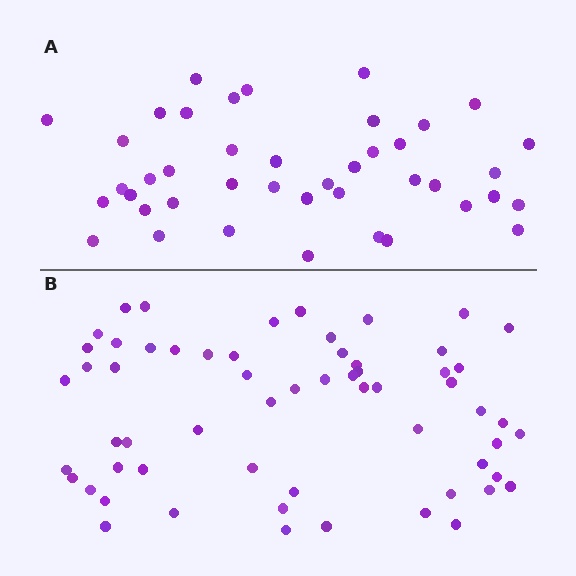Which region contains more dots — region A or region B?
Region B (the bottom region) has more dots.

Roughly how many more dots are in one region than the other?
Region B has approximately 20 more dots than region A.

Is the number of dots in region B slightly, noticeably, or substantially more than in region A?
Region B has noticeably more, but not dramatically so. The ratio is roughly 1.4 to 1.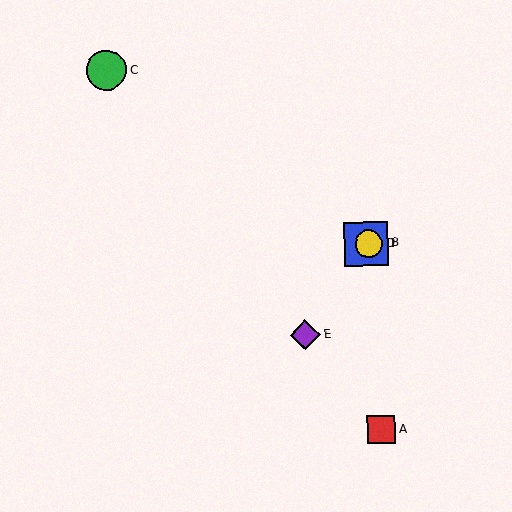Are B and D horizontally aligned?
Yes, both are at y≈244.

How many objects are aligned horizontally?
2 objects (B, D) are aligned horizontally.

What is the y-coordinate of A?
Object A is at y≈430.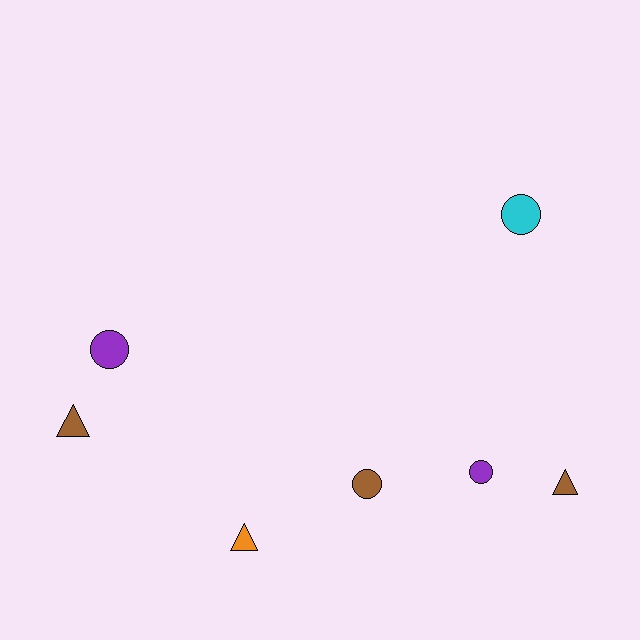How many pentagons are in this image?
There are no pentagons.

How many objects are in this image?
There are 7 objects.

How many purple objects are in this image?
There are 2 purple objects.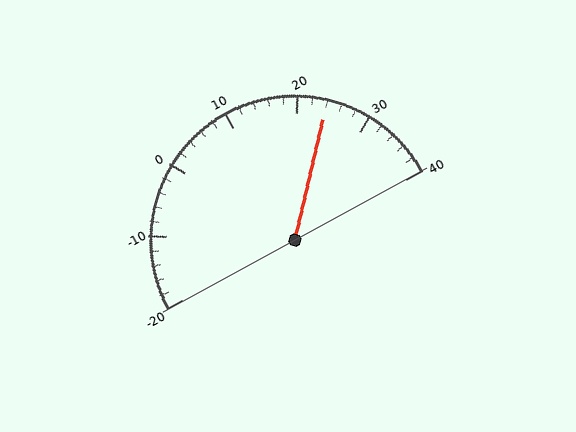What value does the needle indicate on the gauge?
The needle indicates approximately 24.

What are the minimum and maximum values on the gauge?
The gauge ranges from -20 to 40.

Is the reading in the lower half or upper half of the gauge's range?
The reading is in the upper half of the range (-20 to 40).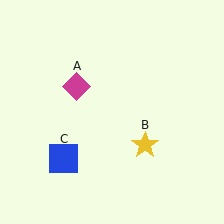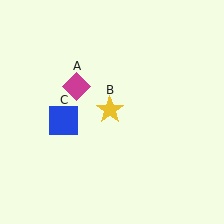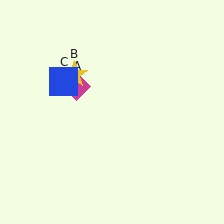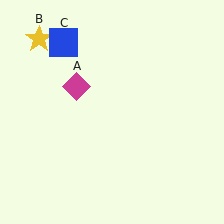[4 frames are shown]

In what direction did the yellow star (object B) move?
The yellow star (object B) moved up and to the left.